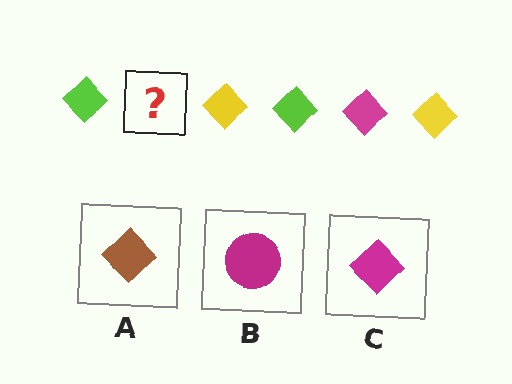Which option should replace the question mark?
Option C.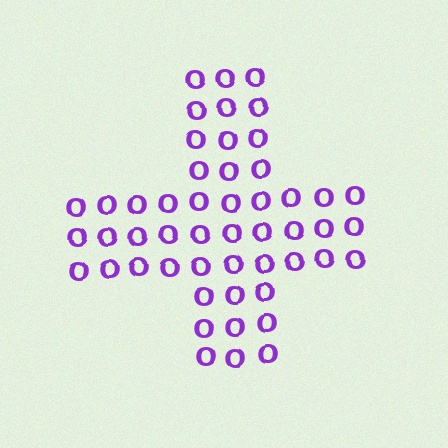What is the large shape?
The large shape is a cross.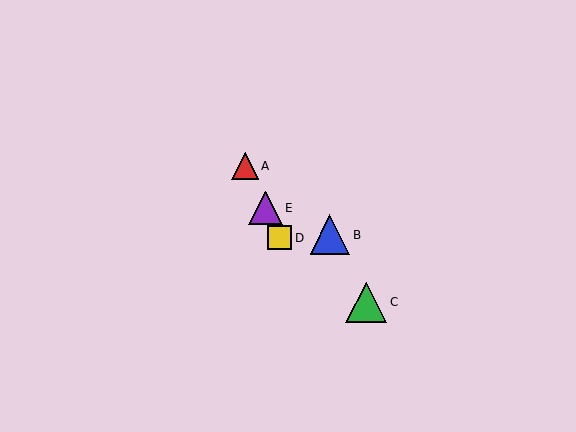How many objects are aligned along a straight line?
3 objects (A, D, E) are aligned along a straight line.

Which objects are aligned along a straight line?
Objects A, D, E are aligned along a straight line.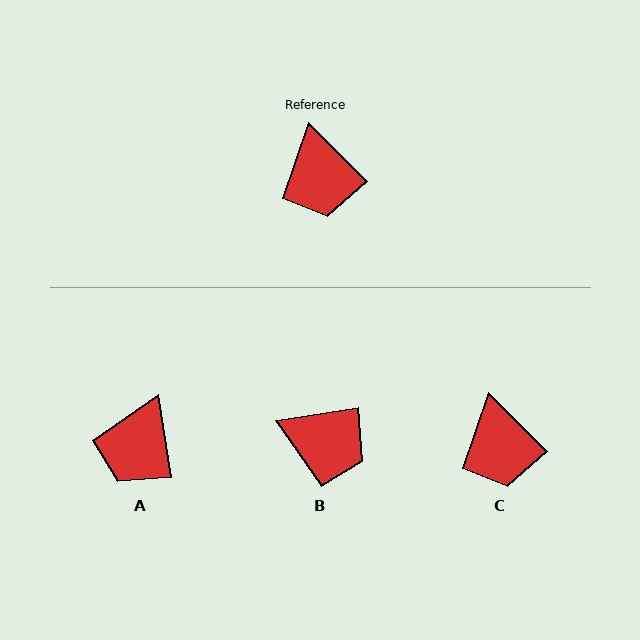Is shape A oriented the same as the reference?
No, it is off by about 36 degrees.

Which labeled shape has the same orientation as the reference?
C.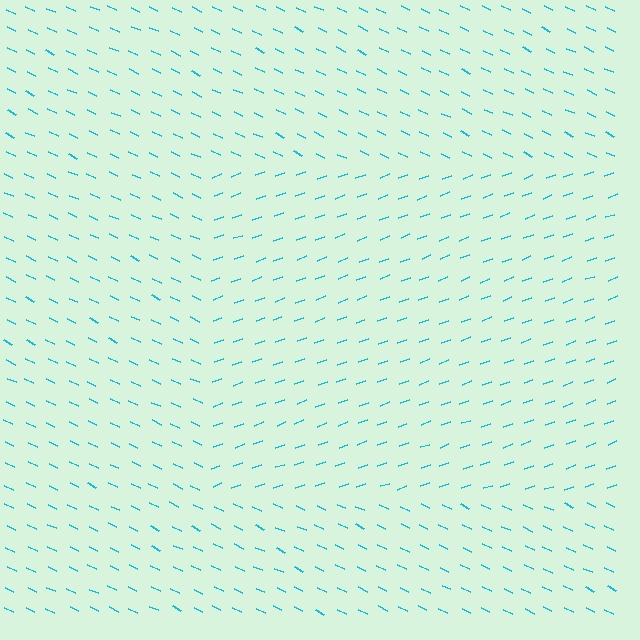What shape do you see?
I see a rectangle.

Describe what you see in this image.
The image is filled with small cyan line segments. A rectangle region in the image has lines oriented differently from the surrounding lines, creating a visible texture boundary.